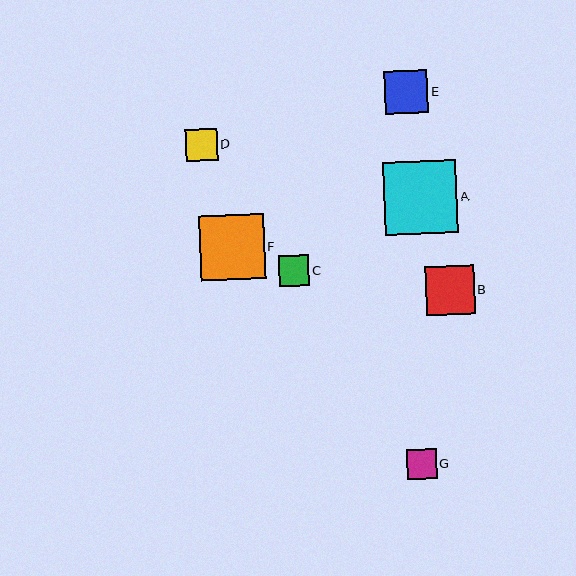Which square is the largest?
Square A is the largest with a size of approximately 74 pixels.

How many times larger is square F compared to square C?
Square F is approximately 2.1 times the size of square C.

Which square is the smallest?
Square G is the smallest with a size of approximately 30 pixels.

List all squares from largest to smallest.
From largest to smallest: A, F, B, E, D, C, G.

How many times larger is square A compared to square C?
Square A is approximately 2.4 times the size of square C.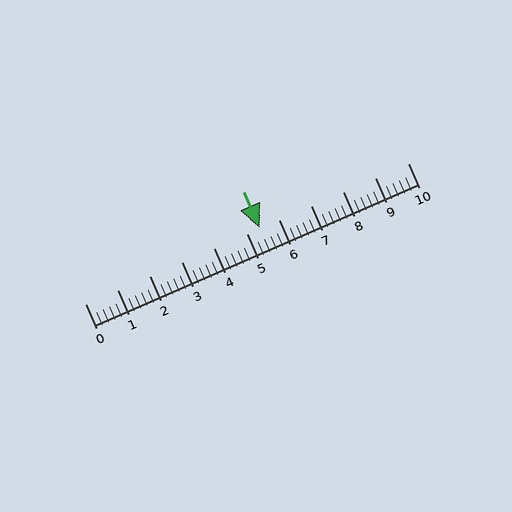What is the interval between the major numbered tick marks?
The major tick marks are spaced 1 units apart.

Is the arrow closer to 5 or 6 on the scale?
The arrow is closer to 5.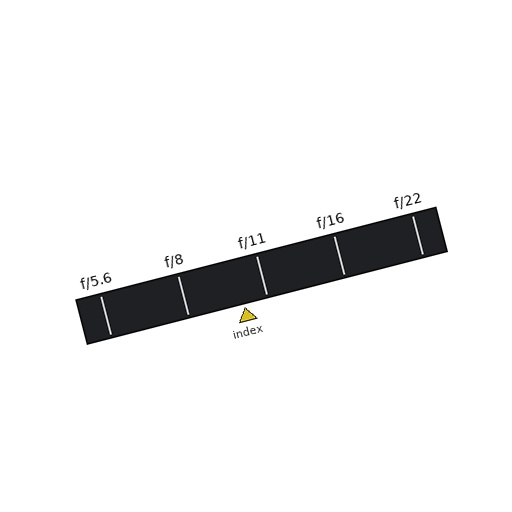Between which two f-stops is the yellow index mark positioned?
The index mark is between f/8 and f/11.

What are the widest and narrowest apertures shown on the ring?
The widest aperture shown is f/5.6 and the narrowest is f/22.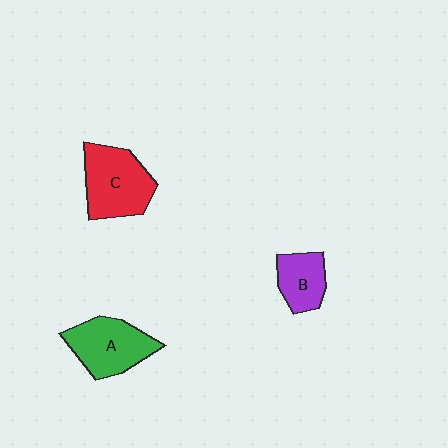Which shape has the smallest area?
Shape B (purple).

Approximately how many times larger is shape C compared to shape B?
Approximately 1.7 times.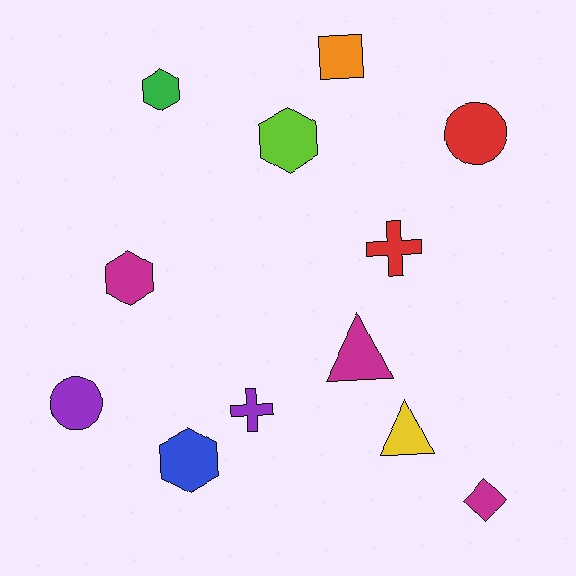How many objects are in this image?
There are 12 objects.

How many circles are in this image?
There are 2 circles.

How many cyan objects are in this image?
There are no cyan objects.